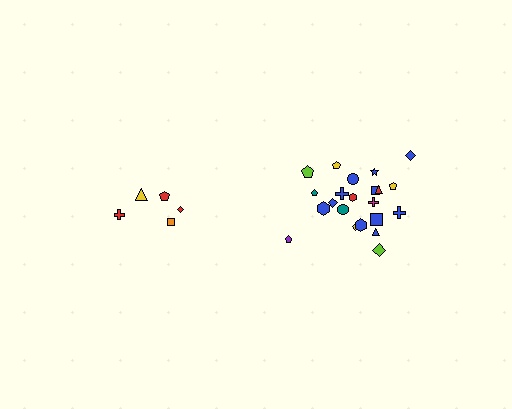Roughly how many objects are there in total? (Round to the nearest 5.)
Roughly 25 objects in total.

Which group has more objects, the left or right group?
The right group.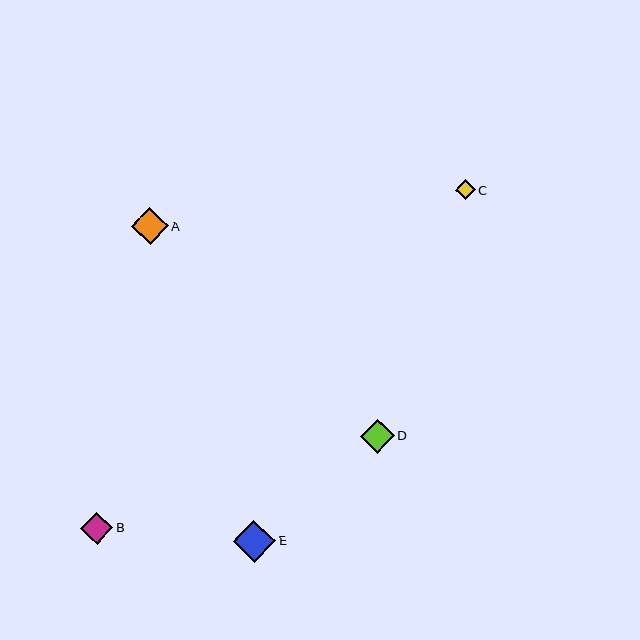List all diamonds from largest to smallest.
From largest to smallest: E, A, D, B, C.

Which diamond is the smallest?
Diamond C is the smallest with a size of approximately 19 pixels.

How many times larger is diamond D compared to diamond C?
Diamond D is approximately 1.7 times the size of diamond C.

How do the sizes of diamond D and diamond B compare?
Diamond D and diamond B are approximately the same size.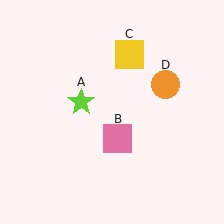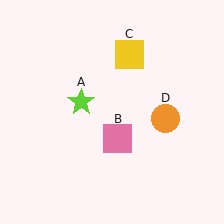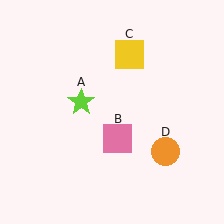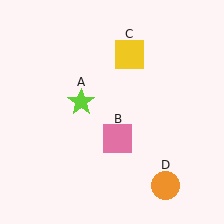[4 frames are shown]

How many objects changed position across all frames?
1 object changed position: orange circle (object D).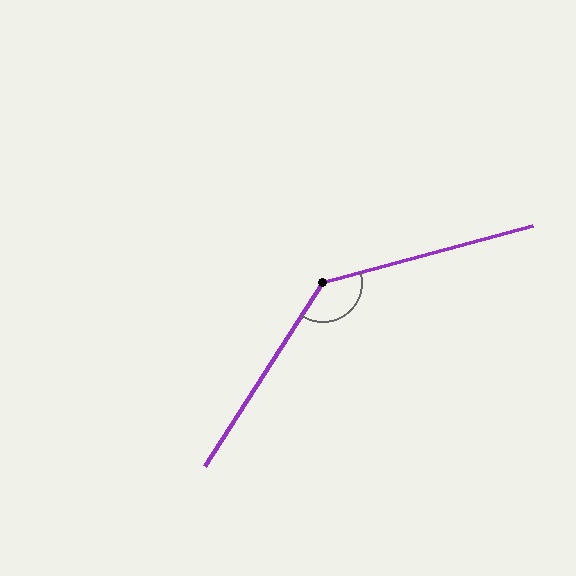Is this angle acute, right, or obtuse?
It is obtuse.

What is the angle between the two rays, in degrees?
Approximately 138 degrees.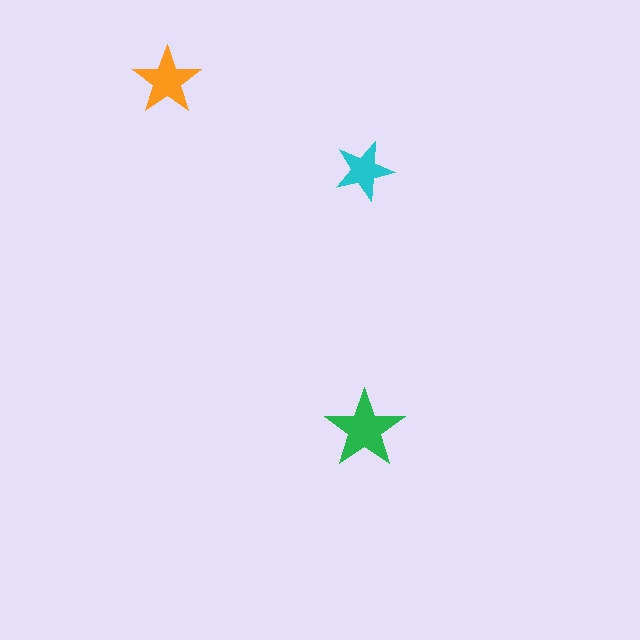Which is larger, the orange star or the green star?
The green one.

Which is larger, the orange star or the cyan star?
The orange one.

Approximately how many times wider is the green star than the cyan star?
About 1.5 times wider.